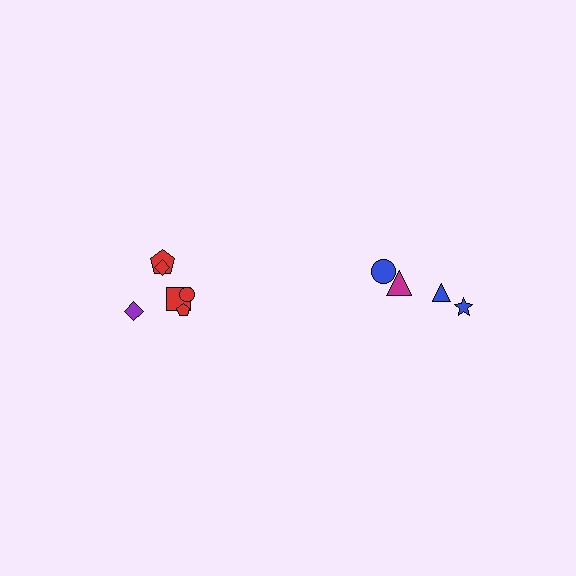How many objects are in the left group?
There are 6 objects.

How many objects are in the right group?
There are 4 objects.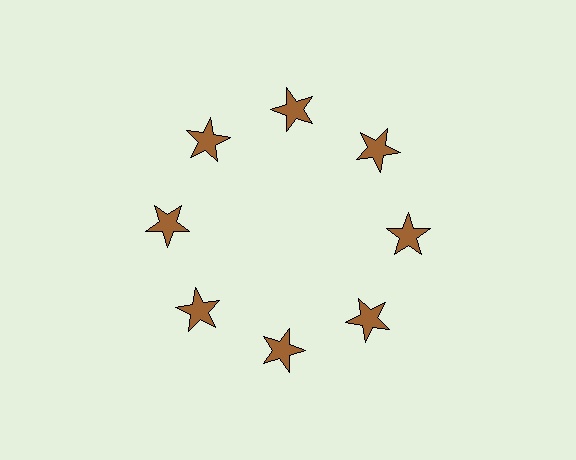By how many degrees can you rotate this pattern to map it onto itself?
The pattern maps onto itself every 45 degrees of rotation.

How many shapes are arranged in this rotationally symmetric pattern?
There are 8 shapes, arranged in 8 groups of 1.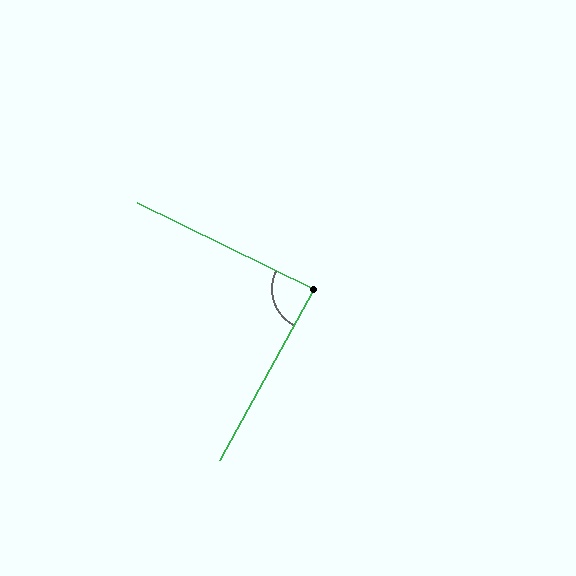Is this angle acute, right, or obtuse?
It is approximately a right angle.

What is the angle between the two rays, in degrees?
Approximately 87 degrees.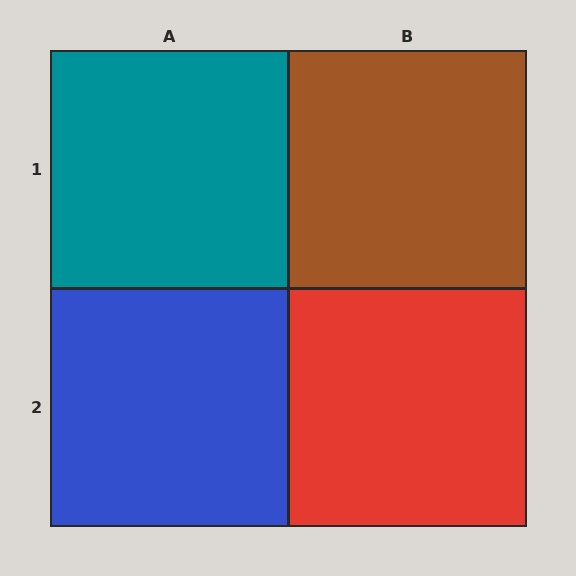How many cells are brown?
1 cell is brown.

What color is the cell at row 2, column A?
Blue.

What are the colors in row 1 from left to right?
Teal, brown.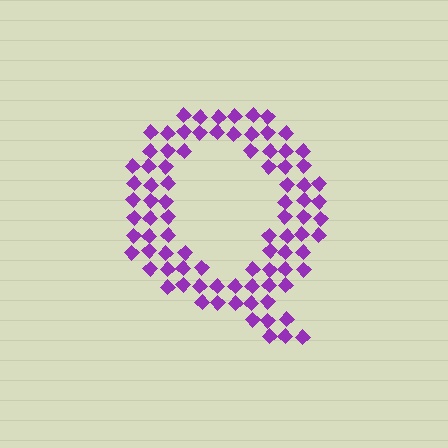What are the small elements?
The small elements are diamonds.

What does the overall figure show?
The overall figure shows the letter Q.